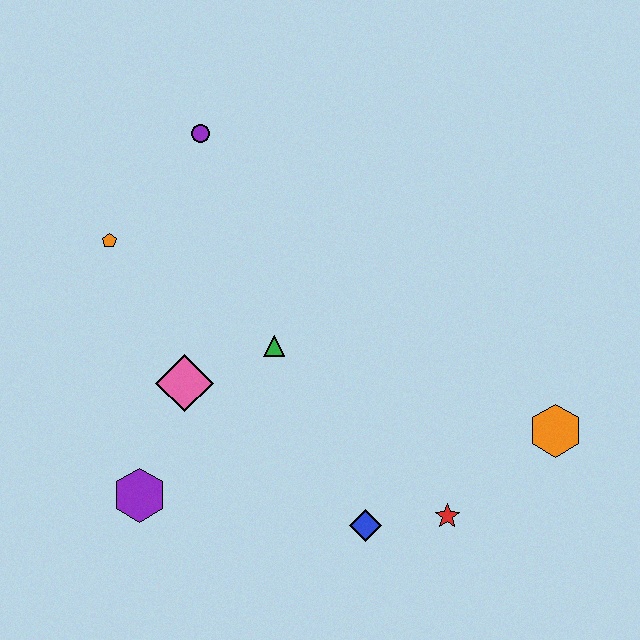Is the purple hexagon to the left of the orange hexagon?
Yes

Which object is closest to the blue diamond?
The red star is closest to the blue diamond.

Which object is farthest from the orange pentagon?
The orange hexagon is farthest from the orange pentagon.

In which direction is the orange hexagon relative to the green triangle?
The orange hexagon is to the right of the green triangle.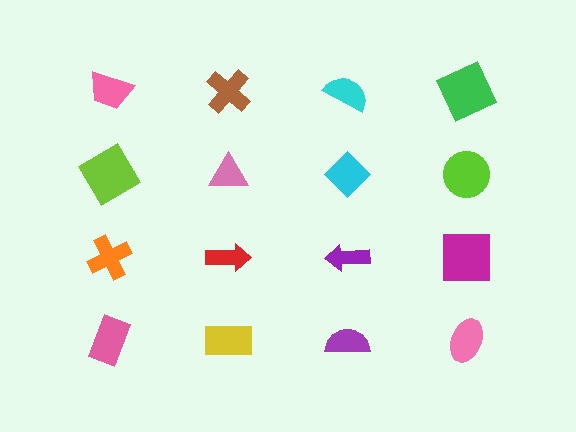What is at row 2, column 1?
A lime diamond.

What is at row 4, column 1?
A pink rectangle.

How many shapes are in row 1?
4 shapes.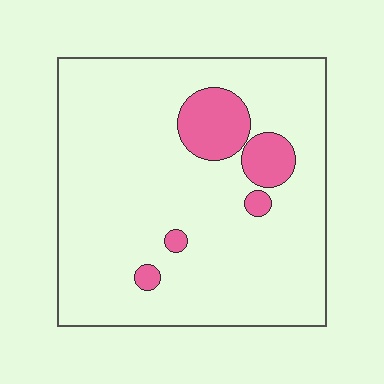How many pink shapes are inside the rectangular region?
5.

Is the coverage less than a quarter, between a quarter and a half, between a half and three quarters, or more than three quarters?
Less than a quarter.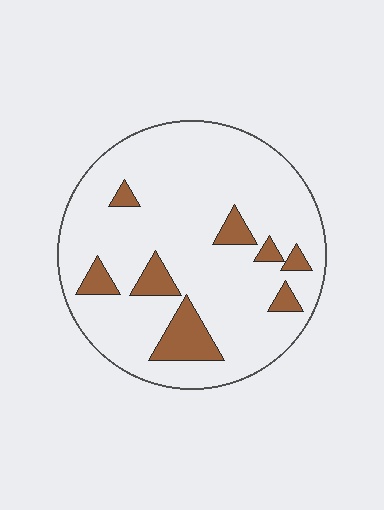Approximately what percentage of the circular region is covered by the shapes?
Approximately 15%.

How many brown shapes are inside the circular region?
8.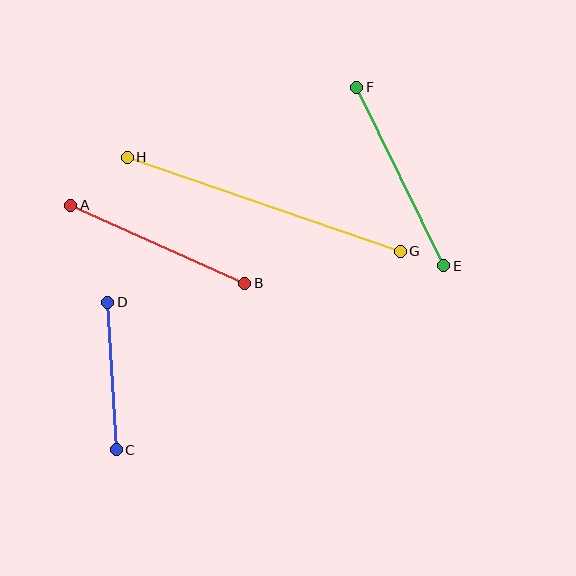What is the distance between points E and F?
The distance is approximately 199 pixels.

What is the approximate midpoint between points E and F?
The midpoint is at approximately (400, 176) pixels.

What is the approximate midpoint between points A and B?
The midpoint is at approximately (158, 244) pixels.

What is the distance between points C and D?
The distance is approximately 148 pixels.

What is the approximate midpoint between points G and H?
The midpoint is at approximately (264, 204) pixels.